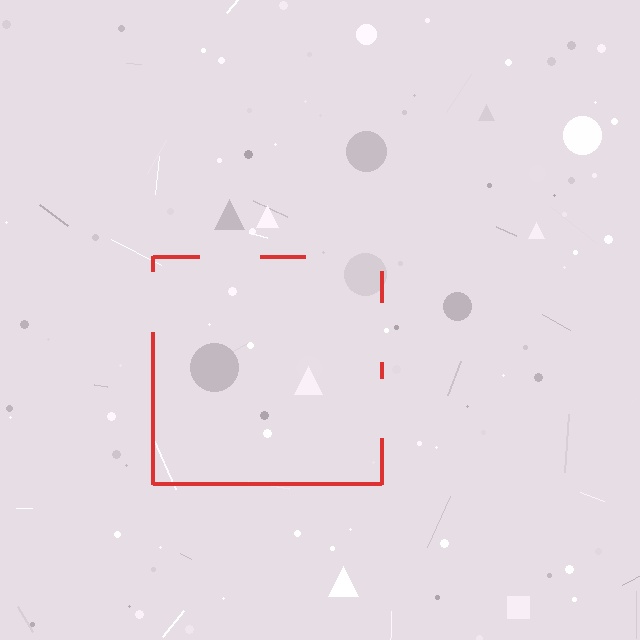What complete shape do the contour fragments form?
The contour fragments form a square.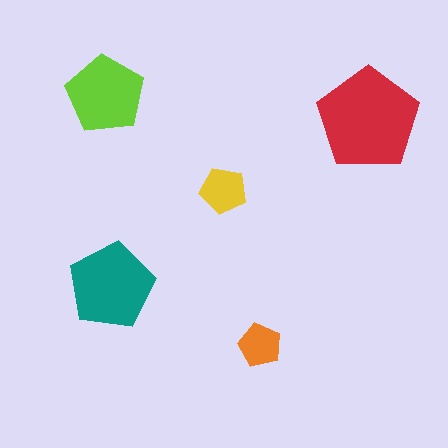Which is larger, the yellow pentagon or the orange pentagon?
The yellow one.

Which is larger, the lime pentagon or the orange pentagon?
The lime one.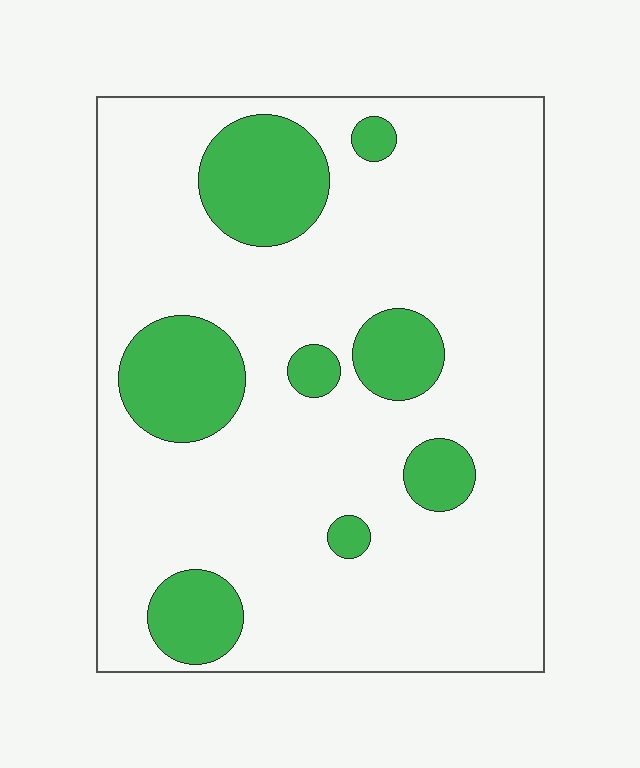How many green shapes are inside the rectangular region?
8.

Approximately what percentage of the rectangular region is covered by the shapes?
Approximately 20%.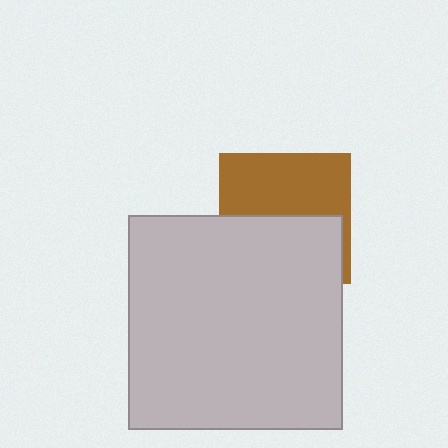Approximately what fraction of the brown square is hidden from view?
Roughly 49% of the brown square is hidden behind the light gray square.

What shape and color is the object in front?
The object in front is a light gray square.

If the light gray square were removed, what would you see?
You would see the complete brown square.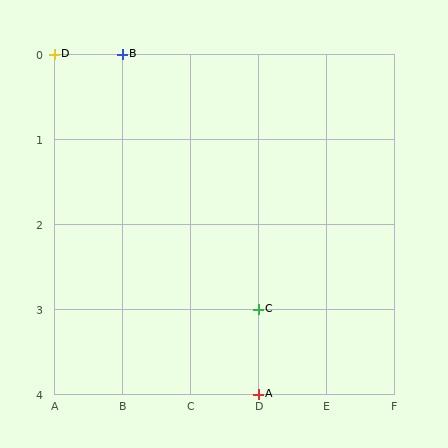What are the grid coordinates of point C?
Point C is at grid coordinates (D, 3).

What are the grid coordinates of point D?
Point D is at grid coordinates (A, 0).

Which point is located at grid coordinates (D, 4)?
Point A is at (D, 4).